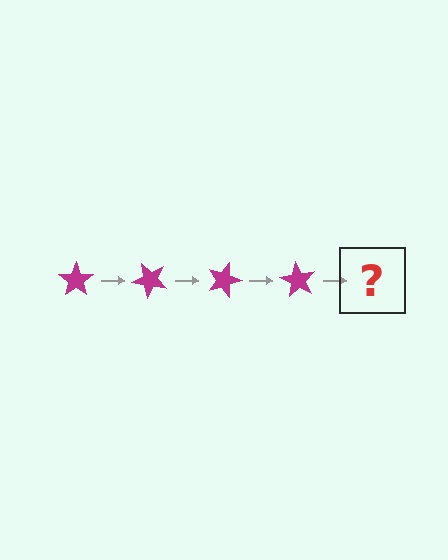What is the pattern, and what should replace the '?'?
The pattern is that the star rotates 45 degrees each step. The '?' should be a magenta star rotated 180 degrees.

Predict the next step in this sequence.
The next step is a magenta star rotated 180 degrees.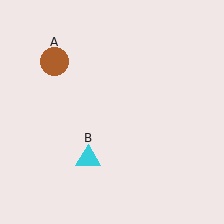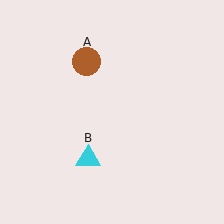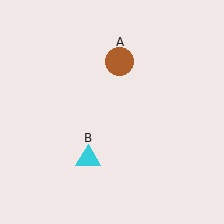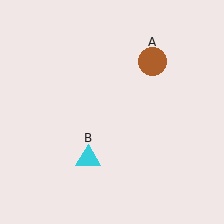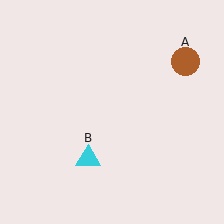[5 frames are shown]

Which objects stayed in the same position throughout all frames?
Cyan triangle (object B) remained stationary.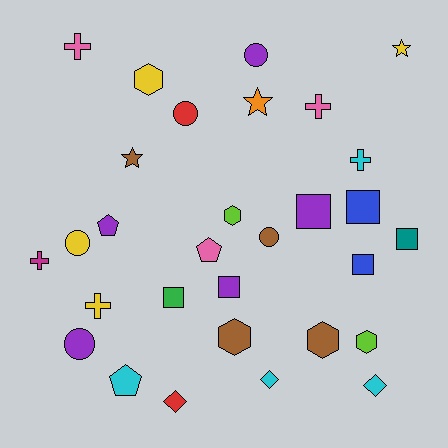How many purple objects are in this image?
There are 5 purple objects.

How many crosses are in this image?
There are 5 crosses.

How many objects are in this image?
There are 30 objects.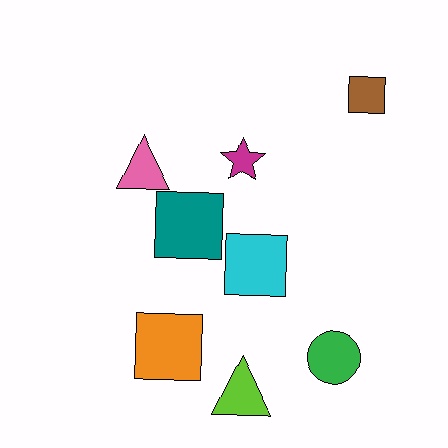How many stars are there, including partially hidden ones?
There is 1 star.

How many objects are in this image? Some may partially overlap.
There are 8 objects.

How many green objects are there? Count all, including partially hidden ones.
There is 1 green object.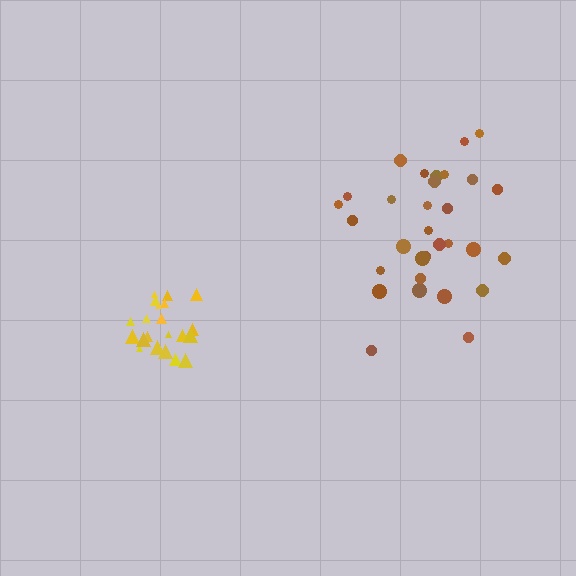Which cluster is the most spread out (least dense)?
Brown.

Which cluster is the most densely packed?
Yellow.